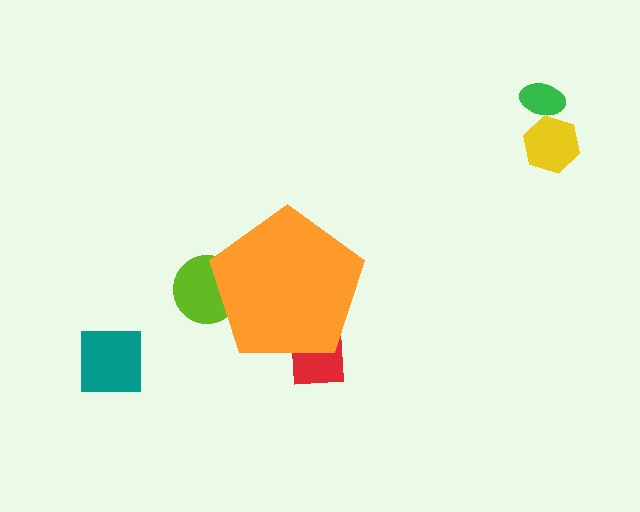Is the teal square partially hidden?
No, the teal square is fully visible.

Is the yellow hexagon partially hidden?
No, the yellow hexagon is fully visible.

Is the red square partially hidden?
Yes, the red square is partially hidden behind the orange pentagon.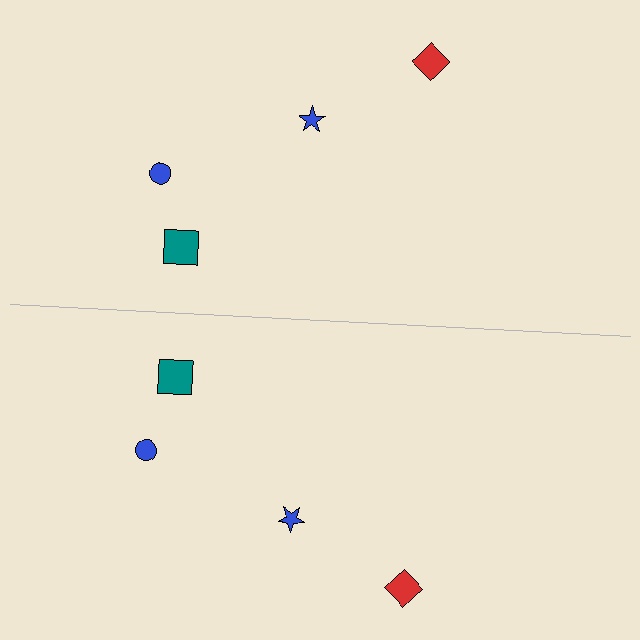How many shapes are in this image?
There are 8 shapes in this image.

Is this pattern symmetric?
Yes, this pattern has bilateral (reflection) symmetry.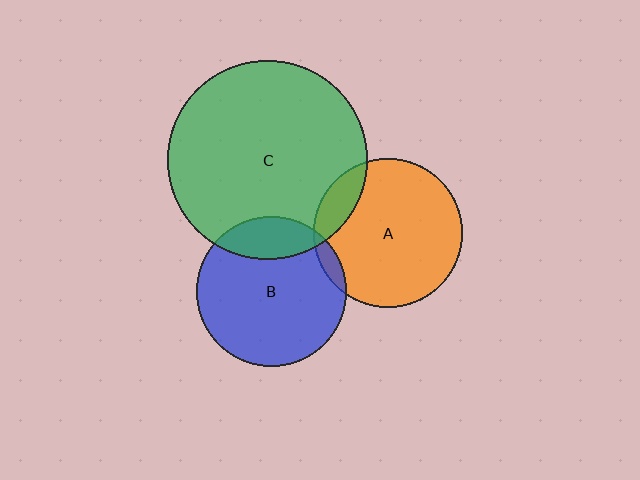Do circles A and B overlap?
Yes.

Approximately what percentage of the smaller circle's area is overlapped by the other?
Approximately 5%.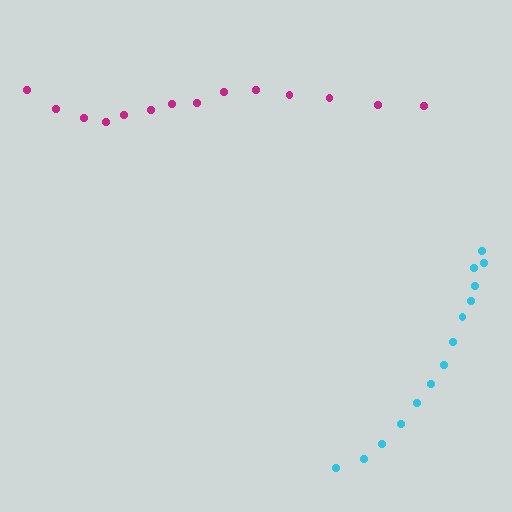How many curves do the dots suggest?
There are 2 distinct paths.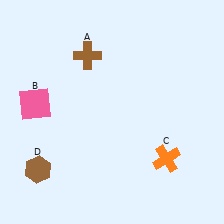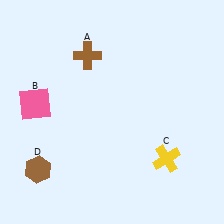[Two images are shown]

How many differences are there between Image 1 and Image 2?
There is 1 difference between the two images.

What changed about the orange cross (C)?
In Image 1, C is orange. In Image 2, it changed to yellow.